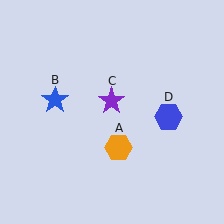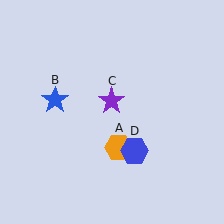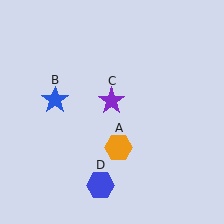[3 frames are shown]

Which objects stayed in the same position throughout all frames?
Orange hexagon (object A) and blue star (object B) and purple star (object C) remained stationary.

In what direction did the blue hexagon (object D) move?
The blue hexagon (object D) moved down and to the left.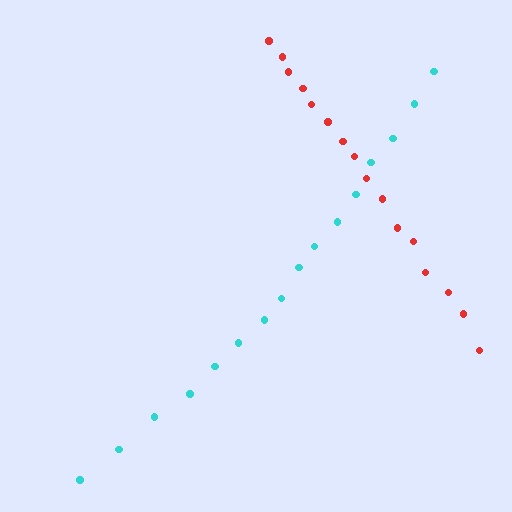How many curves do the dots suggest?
There are 2 distinct paths.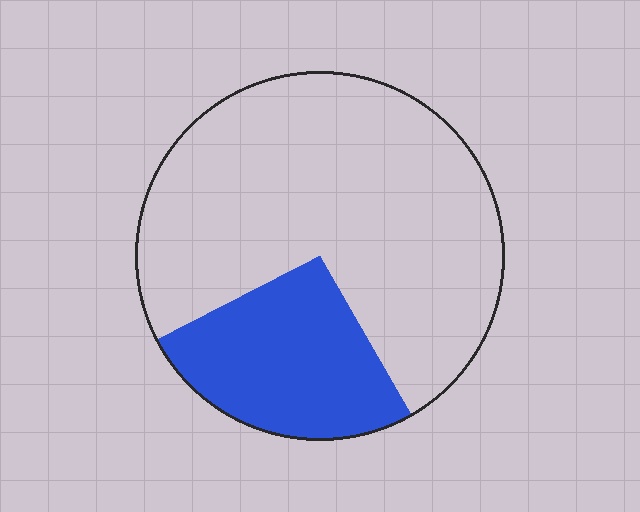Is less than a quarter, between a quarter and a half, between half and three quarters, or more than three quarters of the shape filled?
Between a quarter and a half.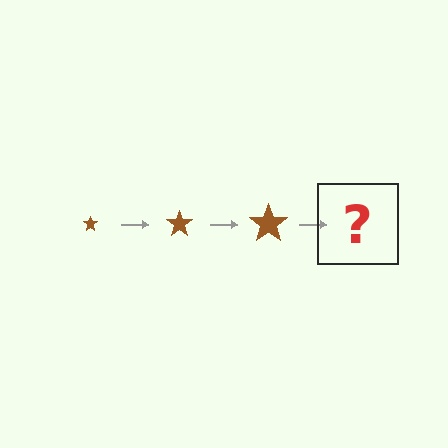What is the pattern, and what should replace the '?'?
The pattern is that the star gets progressively larger each step. The '?' should be a brown star, larger than the previous one.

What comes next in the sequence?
The next element should be a brown star, larger than the previous one.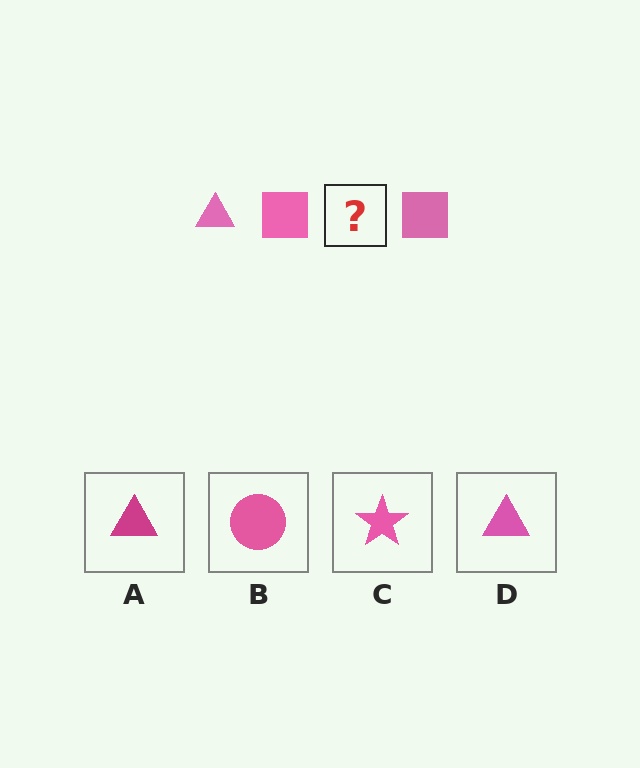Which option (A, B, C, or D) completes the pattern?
D.